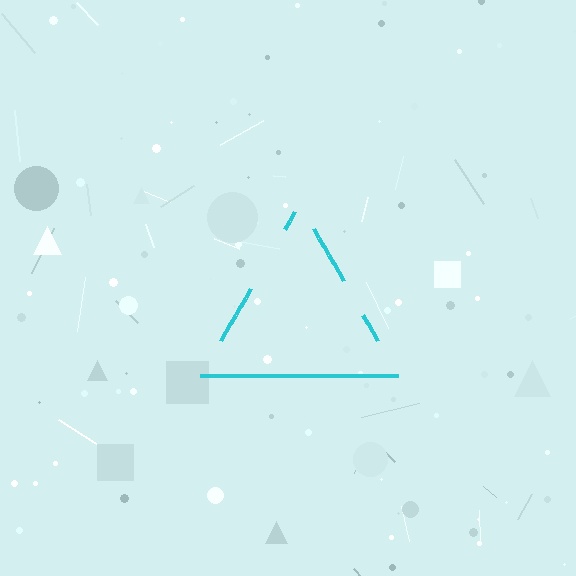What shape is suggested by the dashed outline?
The dashed outline suggests a triangle.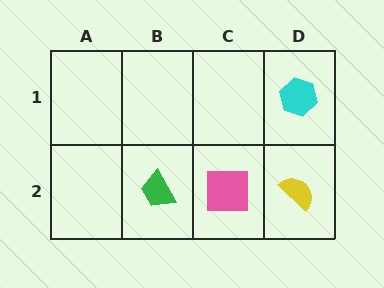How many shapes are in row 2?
3 shapes.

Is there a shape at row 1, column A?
No, that cell is empty.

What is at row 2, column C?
A pink square.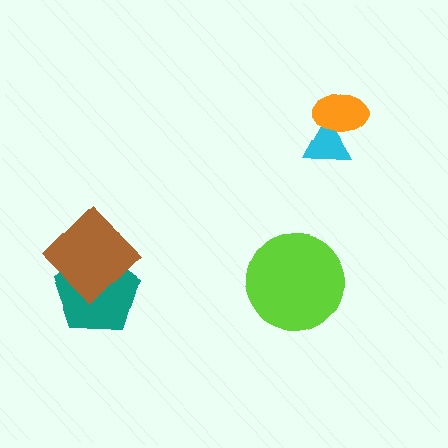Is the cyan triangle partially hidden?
Yes, it is partially covered by another shape.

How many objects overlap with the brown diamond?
1 object overlaps with the brown diamond.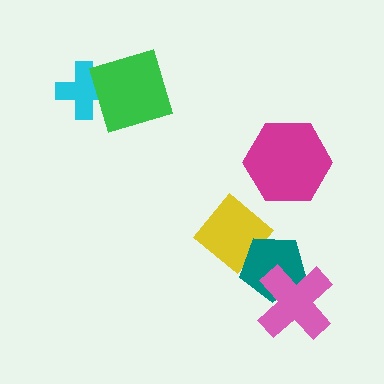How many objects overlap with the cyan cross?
1 object overlaps with the cyan cross.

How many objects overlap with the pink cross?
1 object overlaps with the pink cross.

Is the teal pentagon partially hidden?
Yes, it is partially covered by another shape.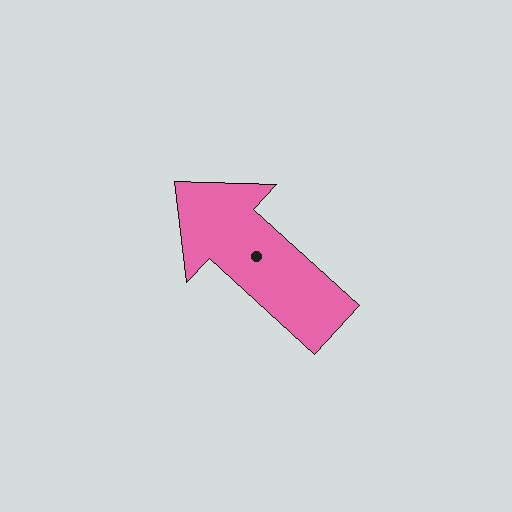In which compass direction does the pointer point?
Northwest.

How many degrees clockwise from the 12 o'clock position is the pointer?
Approximately 312 degrees.